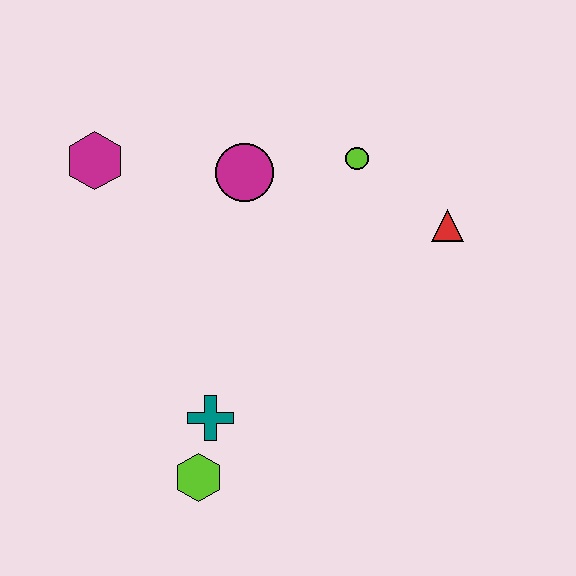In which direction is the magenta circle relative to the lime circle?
The magenta circle is to the left of the lime circle.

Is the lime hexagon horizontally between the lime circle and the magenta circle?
No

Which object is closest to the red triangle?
The lime circle is closest to the red triangle.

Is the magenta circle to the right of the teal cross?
Yes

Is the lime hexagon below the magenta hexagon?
Yes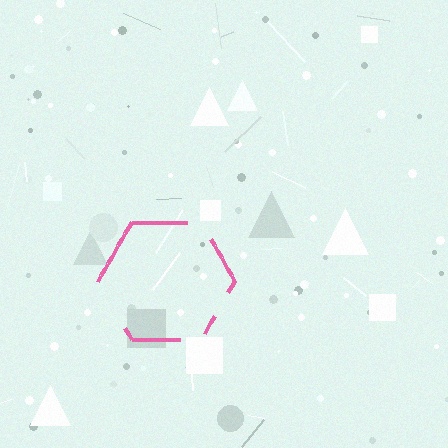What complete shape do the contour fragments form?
The contour fragments form a hexagon.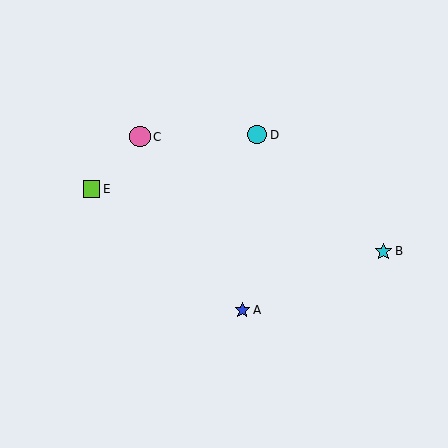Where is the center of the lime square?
The center of the lime square is at (92, 189).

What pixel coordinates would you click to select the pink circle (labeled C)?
Click at (140, 137) to select the pink circle C.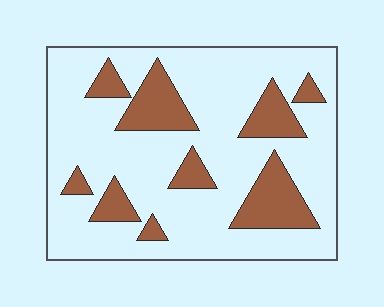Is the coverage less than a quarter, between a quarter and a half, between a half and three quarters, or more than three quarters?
Less than a quarter.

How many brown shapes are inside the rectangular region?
9.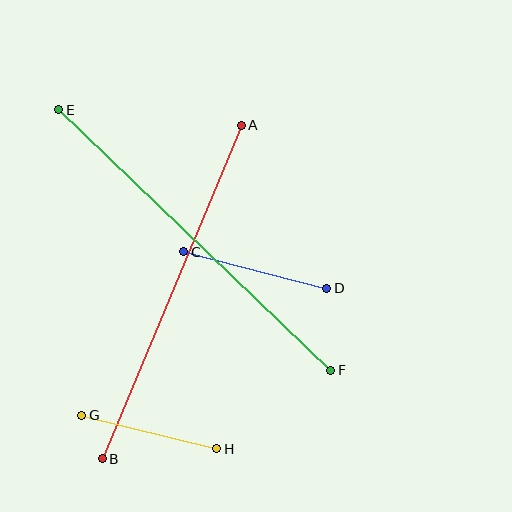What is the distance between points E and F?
The distance is approximately 377 pixels.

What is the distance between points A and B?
The distance is approximately 361 pixels.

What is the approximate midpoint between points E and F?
The midpoint is at approximately (195, 240) pixels.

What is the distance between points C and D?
The distance is approximately 147 pixels.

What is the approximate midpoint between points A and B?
The midpoint is at approximately (172, 292) pixels.